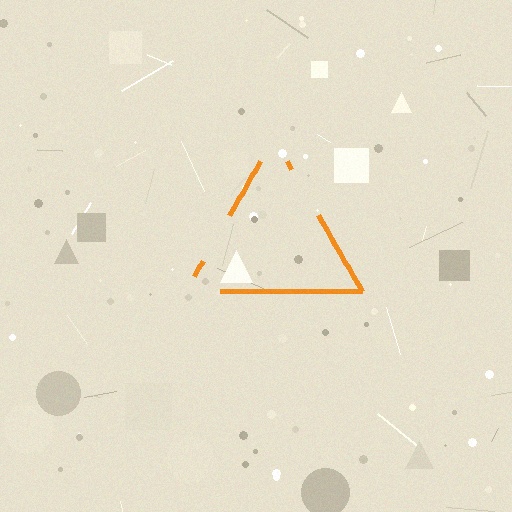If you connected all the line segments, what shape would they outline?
They would outline a triangle.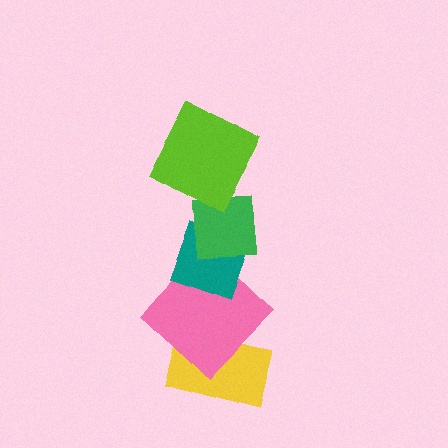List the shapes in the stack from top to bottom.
From top to bottom: the lime square, the green square, the teal diamond, the pink diamond, the yellow rectangle.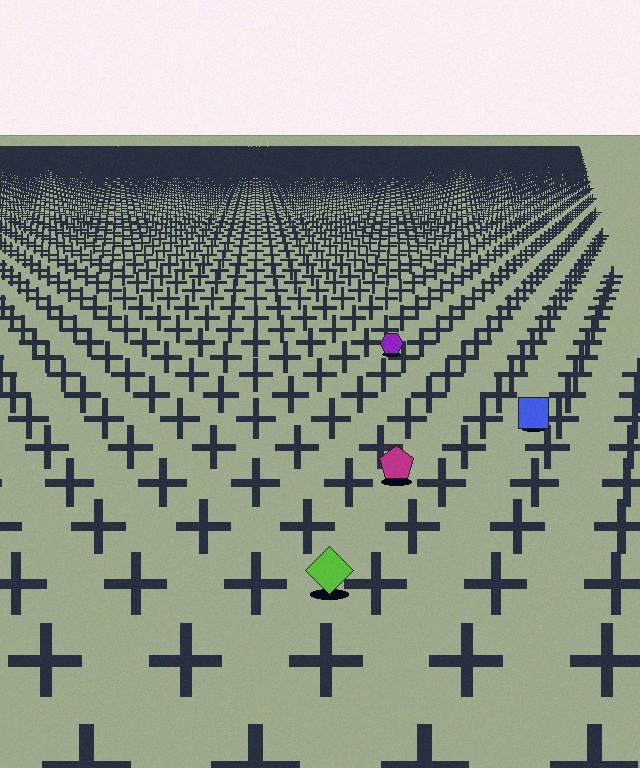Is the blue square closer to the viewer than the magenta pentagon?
No. The magenta pentagon is closer — you can tell from the texture gradient: the ground texture is coarser near it.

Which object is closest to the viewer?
The lime diamond is closest. The texture marks near it are larger and more spread out.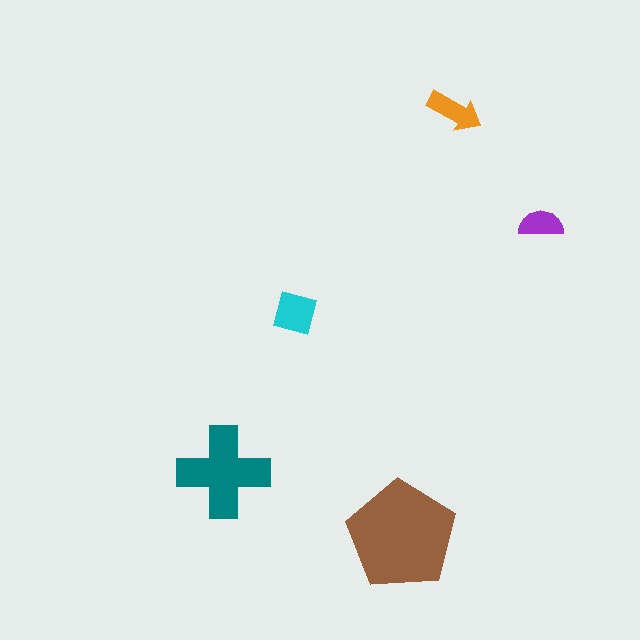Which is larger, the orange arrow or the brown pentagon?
The brown pentagon.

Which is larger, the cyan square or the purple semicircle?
The cyan square.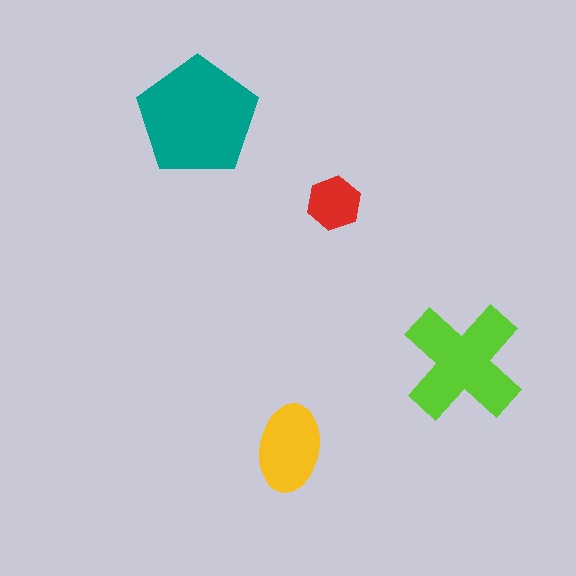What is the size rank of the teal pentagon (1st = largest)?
1st.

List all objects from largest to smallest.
The teal pentagon, the lime cross, the yellow ellipse, the red hexagon.